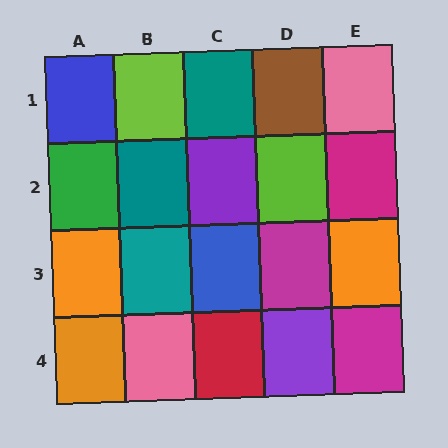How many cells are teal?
3 cells are teal.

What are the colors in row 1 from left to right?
Blue, lime, teal, brown, pink.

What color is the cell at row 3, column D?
Magenta.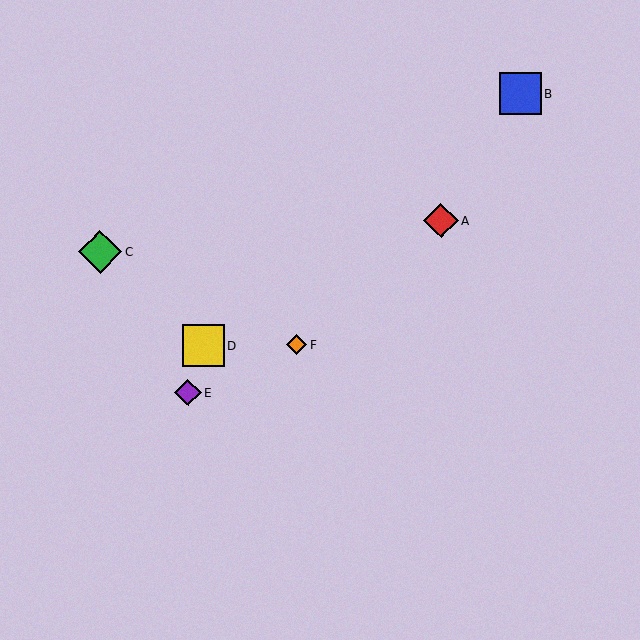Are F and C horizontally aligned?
No, F is at y≈345 and C is at y≈252.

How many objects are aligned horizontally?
2 objects (D, F) are aligned horizontally.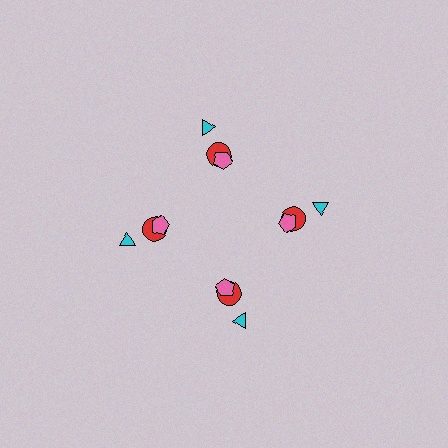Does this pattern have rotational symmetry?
Yes, this pattern has 4-fold rotational symmetry. It looks the same after rotating 90 degrees around the center.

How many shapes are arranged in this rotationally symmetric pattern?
There are 12 shapes, arranged in 4 groups of 3.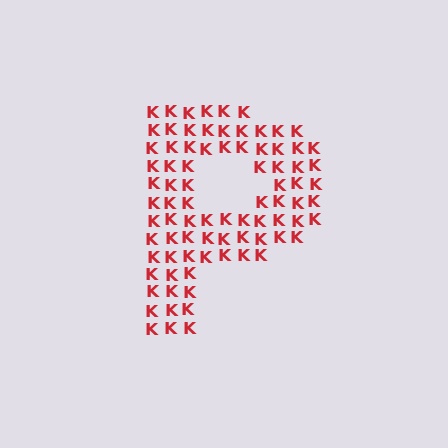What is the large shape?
The large shape is the letter P.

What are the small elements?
The small elements are letter K's.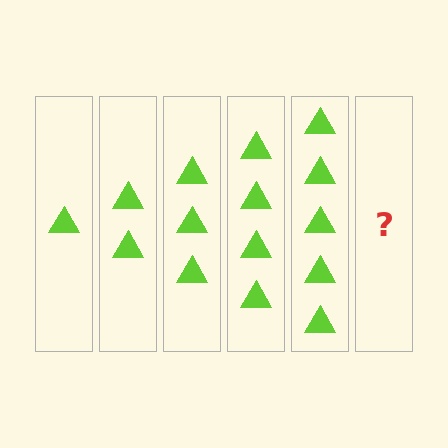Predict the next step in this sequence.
The next step is 6 triangles.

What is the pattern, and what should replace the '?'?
The pattern is that each step adds one more triangle. The '?' should be 6 triangles.